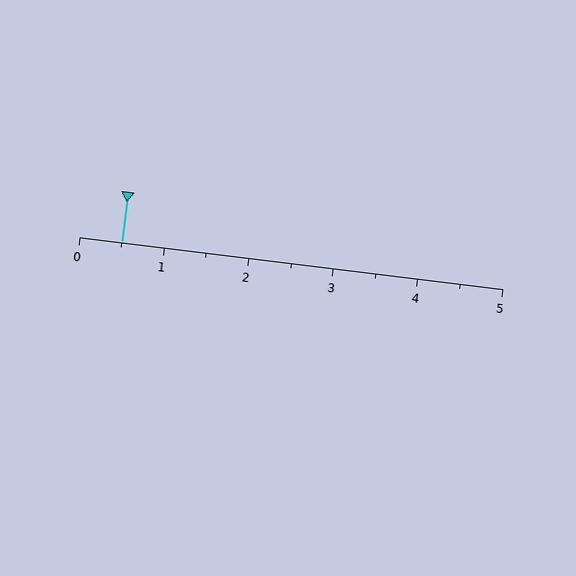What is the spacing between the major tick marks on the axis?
The major ticks are spaced 1 apart.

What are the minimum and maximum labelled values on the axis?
The axis runs from 0 to 5.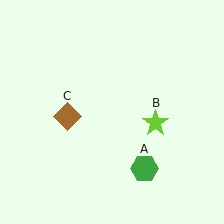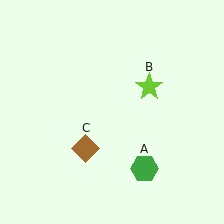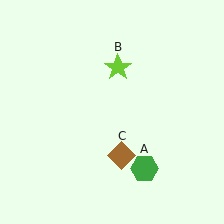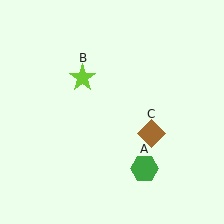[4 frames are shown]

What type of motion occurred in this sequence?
The lime star (object B), brown diamond (object C) rotated counterclockwise around the center of the scene.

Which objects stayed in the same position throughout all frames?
Green hexagon (object A) remained stationary.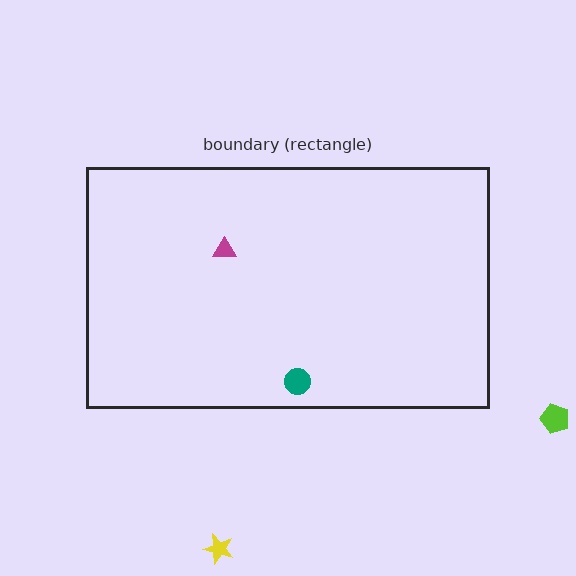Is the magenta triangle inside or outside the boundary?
Inside.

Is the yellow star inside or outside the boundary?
Outside.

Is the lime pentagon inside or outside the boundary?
Outside.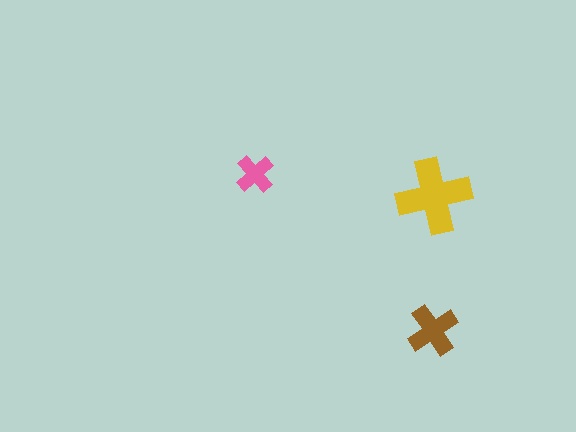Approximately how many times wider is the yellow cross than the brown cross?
About 1.5 times wider.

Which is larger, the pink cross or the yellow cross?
The yellow one.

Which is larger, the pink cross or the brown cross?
The brown one.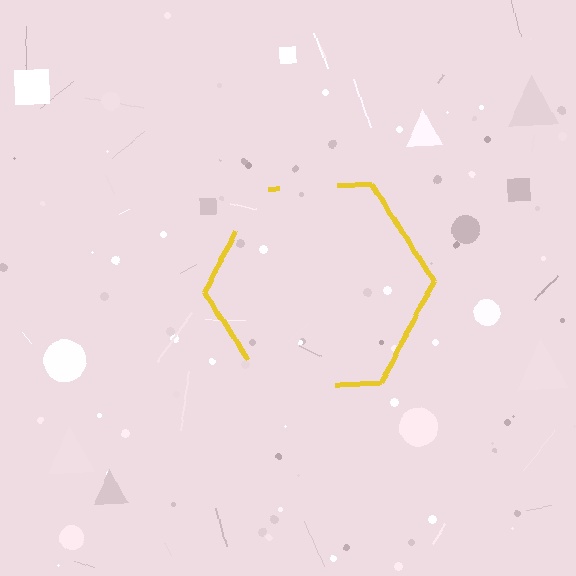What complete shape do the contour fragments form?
The contour fragments form a hexagon.